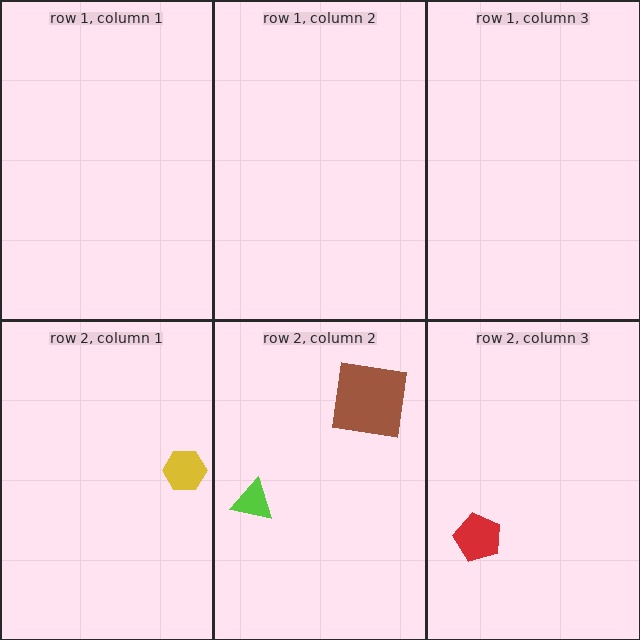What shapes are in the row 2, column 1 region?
The yellow hexagon.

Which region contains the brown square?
The row 2, column 2 region.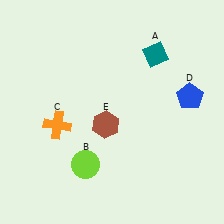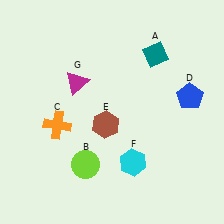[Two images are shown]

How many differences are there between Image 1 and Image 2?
There are 2 differences between the two images.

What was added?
A cyan hexagon (F), a magenta triangle (G) were added in Image 2.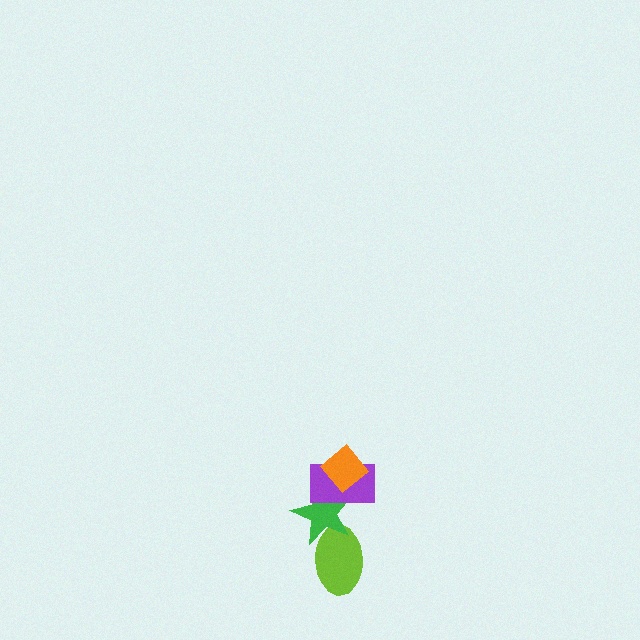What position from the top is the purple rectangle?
The purple rectangle is 2nd from the top.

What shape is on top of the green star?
The purple rectangle is on top of the green star.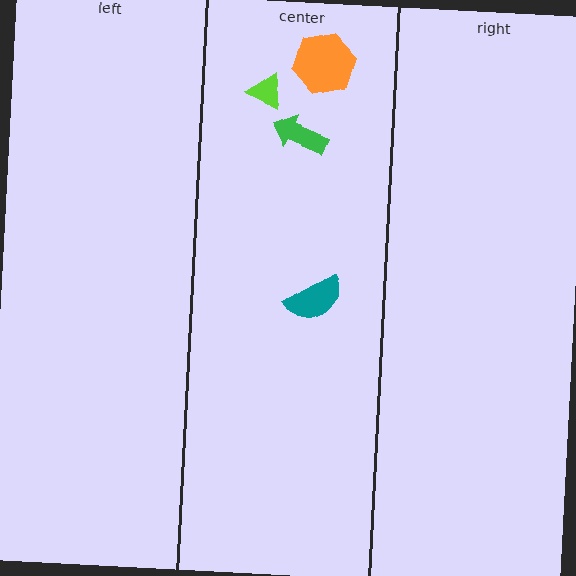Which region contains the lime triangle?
The center region.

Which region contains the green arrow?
The center region.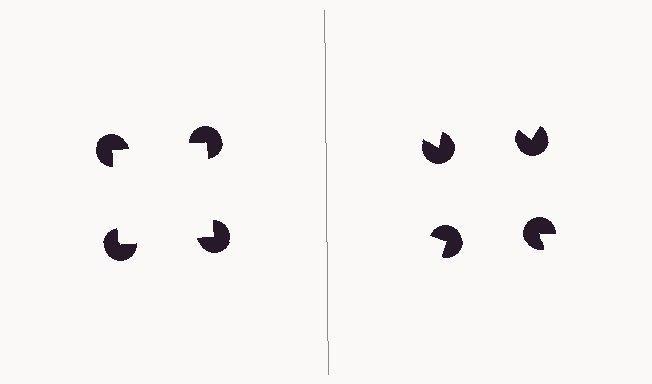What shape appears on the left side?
An illusory square.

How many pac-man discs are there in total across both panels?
8 — 4 on each side.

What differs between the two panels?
The pac-man discs are positioned identically on both sides; only the wedge orientations differ. On the left they align to a square; on the right they are misaligned.